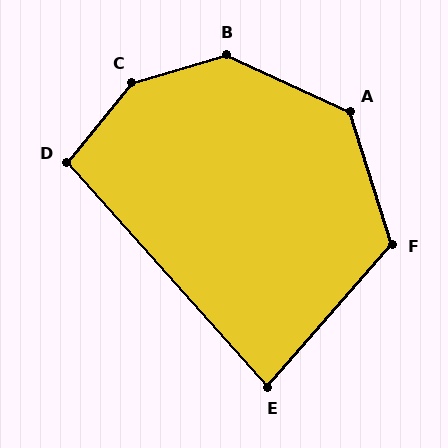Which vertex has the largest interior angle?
C, at approximately 145 degrees.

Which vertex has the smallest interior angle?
E, at approximately 83 degrees.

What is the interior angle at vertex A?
Approximately 132 degrees (obtuse).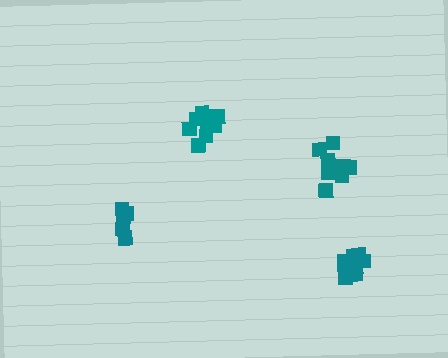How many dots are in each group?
Group 1: 10 dots, Group 2: 10 dots, Group 3: 10 dots, Group 4: 5 dots (35 total).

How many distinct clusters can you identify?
There are 4 distinct clusters.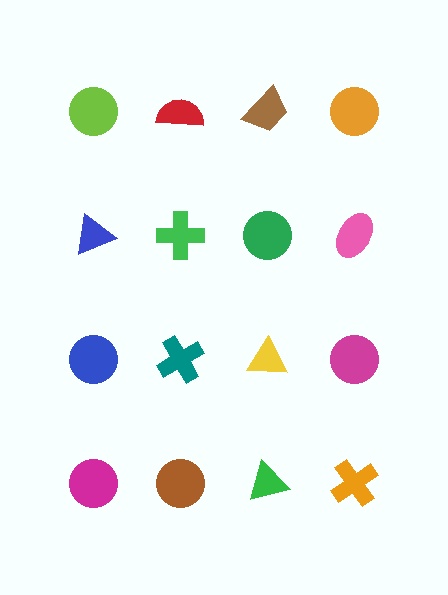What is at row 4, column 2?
A brown circle.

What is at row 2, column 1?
A blue triangle.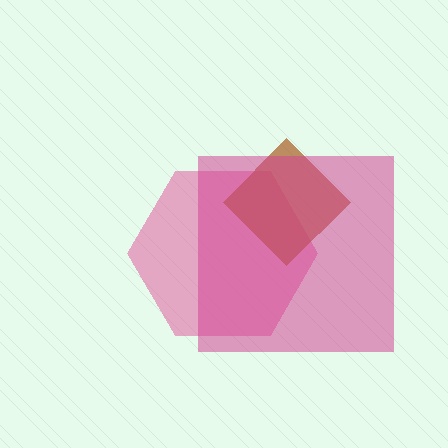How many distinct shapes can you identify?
There are 3 distinct shapes: a pink hexagon, a brown diamond, a magenta square.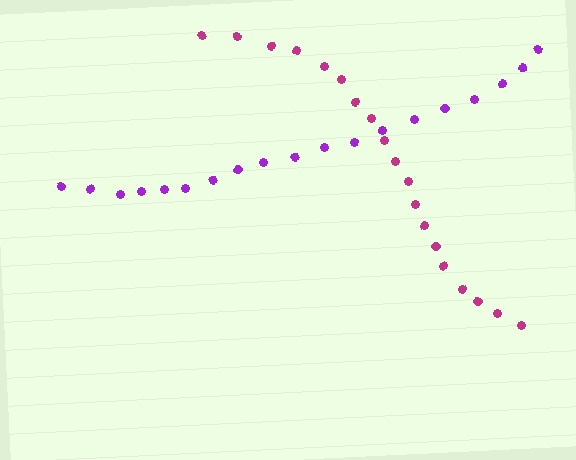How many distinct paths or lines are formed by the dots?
There are 2 distinct paths.